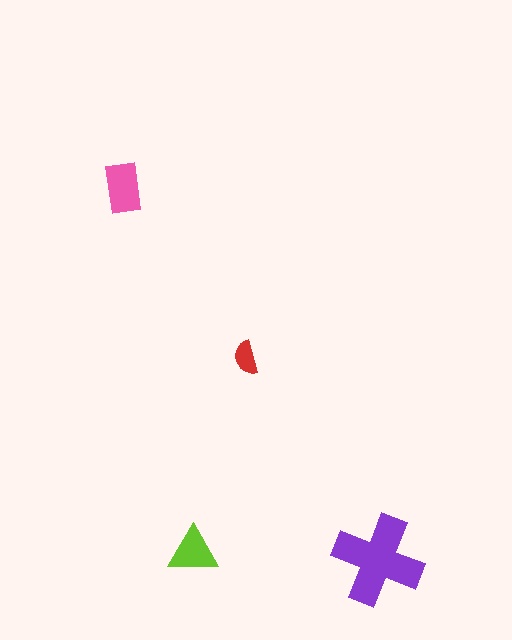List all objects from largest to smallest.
The purple cross, the pink rectangle, the lime triangle, the red semicircle.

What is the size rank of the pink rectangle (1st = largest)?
2nd.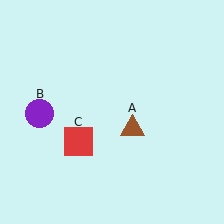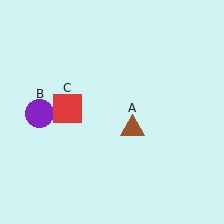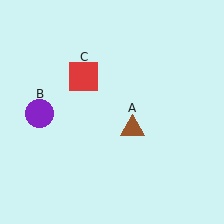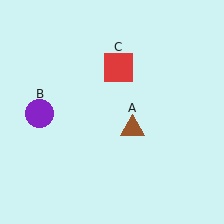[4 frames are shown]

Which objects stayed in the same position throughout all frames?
Brown triangle (object A) and purple circle (object B) remained stationary.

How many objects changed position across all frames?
1 object changed position: red square (object C).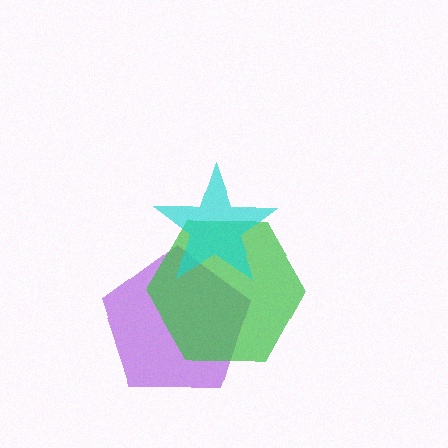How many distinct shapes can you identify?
There are 3 distinct shapes: a purple pentagon, a green hexagon, a cyan star.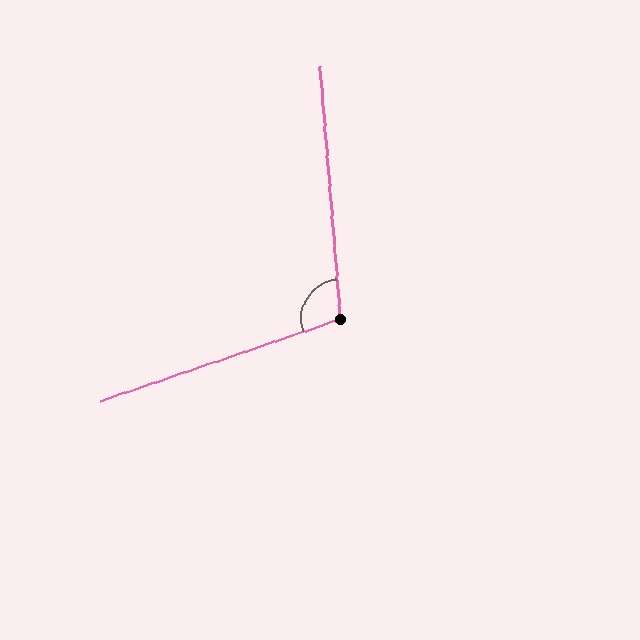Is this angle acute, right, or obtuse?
It is obtuse.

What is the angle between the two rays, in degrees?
Approximately 104 degrees.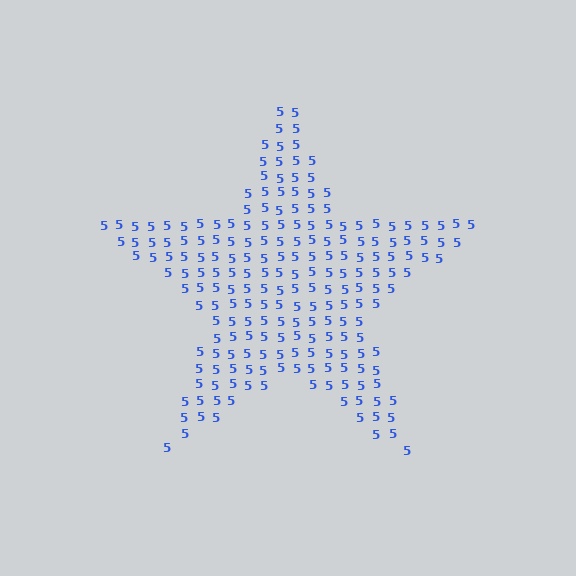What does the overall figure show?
The overall figure shows a star.